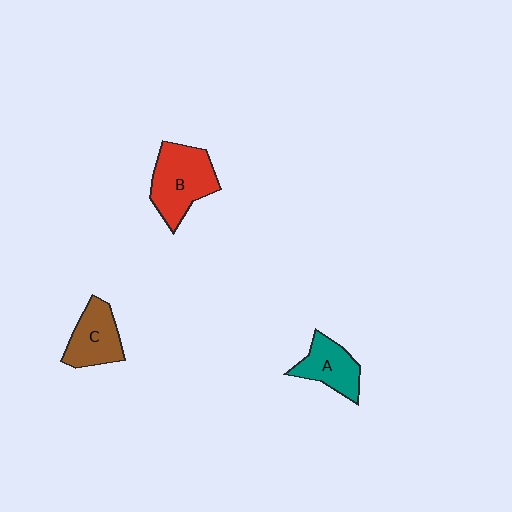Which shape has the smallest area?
Shape A (teal).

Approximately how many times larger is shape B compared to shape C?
Approximately 1.4 times.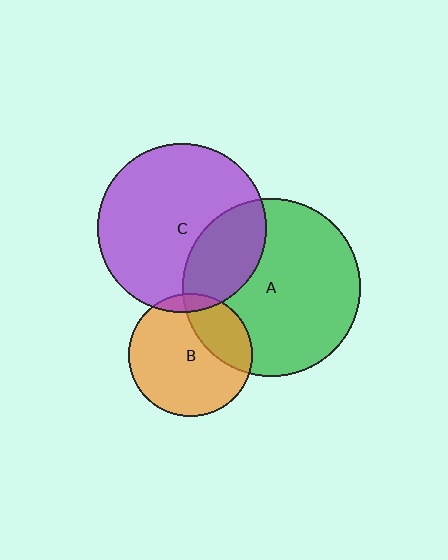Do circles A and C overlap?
Yes.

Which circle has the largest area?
Circle A (green).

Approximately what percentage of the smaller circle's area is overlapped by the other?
Approximately 30%.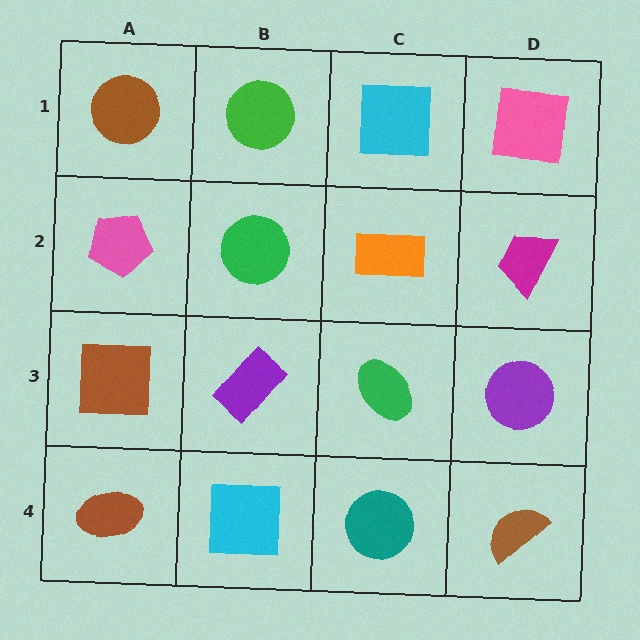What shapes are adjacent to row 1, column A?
A pink pentagon (row 2, column A), a green circle (row 1, column B).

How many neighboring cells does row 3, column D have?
3.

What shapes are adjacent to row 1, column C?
An orange rectangle (row 2, column C), a green circle (row 1, column B), a pink square (row 1, column D).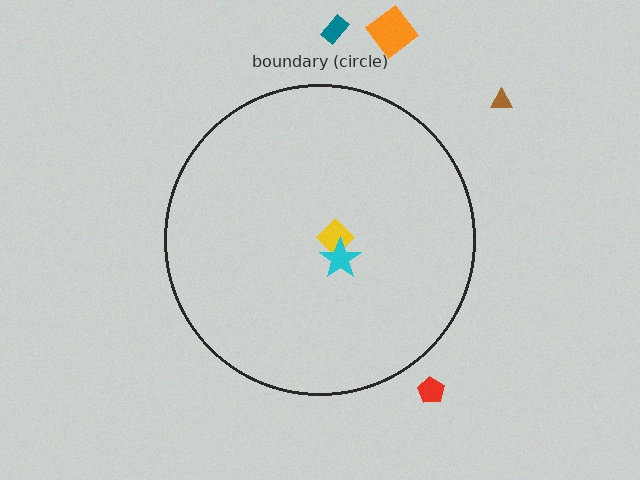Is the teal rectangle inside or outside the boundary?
Outside.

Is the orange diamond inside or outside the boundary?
Outside.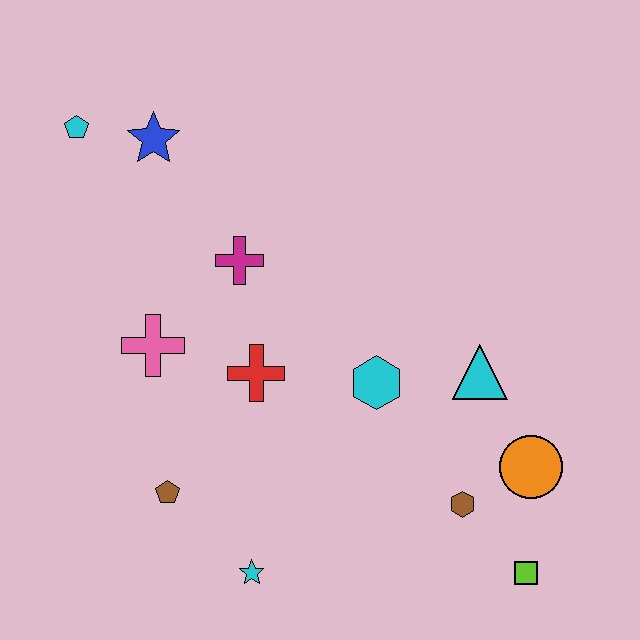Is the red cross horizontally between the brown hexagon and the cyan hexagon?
No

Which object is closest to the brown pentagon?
The cyan star is closest to the brown pentagon.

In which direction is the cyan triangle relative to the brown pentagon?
The cyan triangle is to the right of the brown pentagon.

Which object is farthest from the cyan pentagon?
The lime square is farthest from the cyan pentagon.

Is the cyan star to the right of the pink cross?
Yes